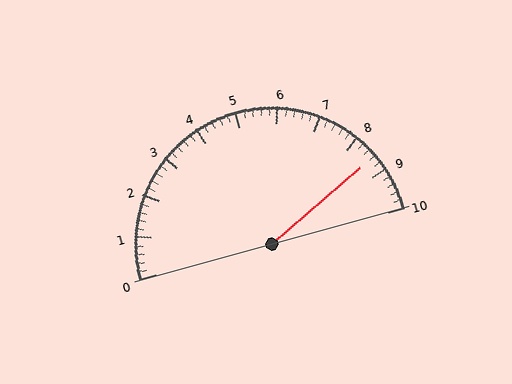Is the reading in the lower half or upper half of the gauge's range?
The reading is in the upper half of the range (0 to 10).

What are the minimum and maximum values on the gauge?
The gauge ranges from 0 to 10.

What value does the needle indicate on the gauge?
The needle indicates approximately 8.6.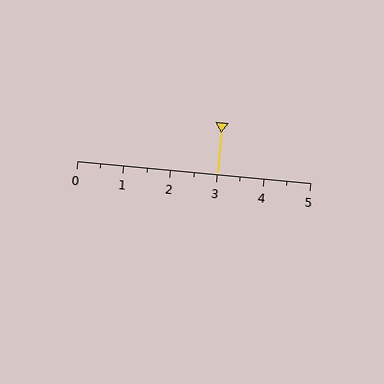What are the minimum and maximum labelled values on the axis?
The axis runs from 0 to 5.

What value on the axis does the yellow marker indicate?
The marker indicates approximately 3.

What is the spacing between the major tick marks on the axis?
The major ticks are spaced 1 apart.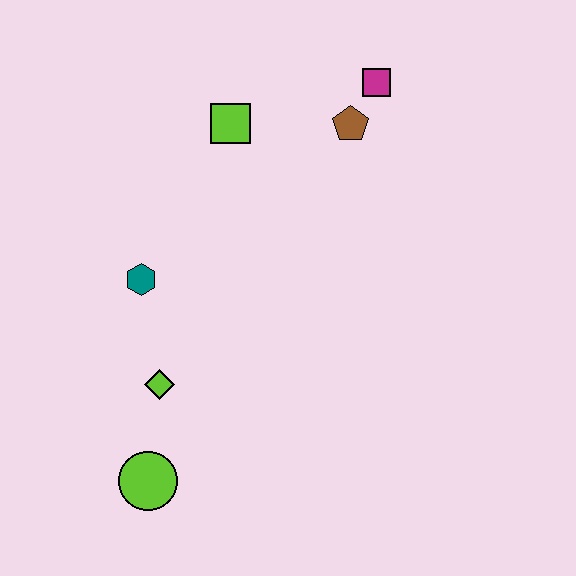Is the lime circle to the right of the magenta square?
No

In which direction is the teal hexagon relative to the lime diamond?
The teal hexagon is above the lime diamond.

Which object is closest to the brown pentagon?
The magenta square is closest to the brown pentagon.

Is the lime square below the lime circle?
No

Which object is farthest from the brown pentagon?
The lime circle is farthest from the brown pentagon.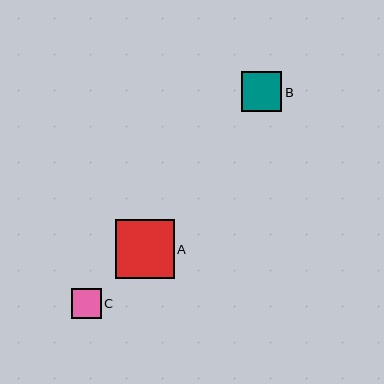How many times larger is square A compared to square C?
Square A is approximately 2.0 times the size of square C.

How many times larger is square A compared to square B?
Square A is approximately 1.5 times the size of square B.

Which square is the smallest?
Square C is the smallest with a size of approximately 30 pixels.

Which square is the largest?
Square A is the largest with a size of approximately 58 pixels.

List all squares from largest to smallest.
From largest to smallest: A, B, C.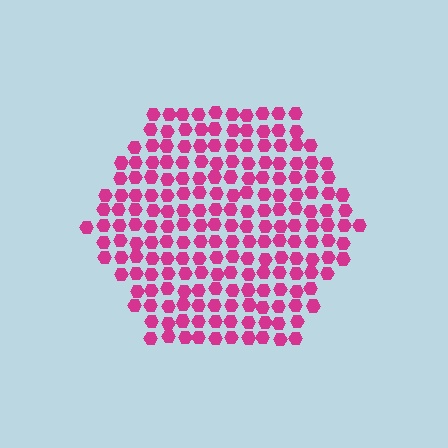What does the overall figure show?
The overall figure shows a hexagon.